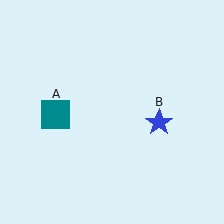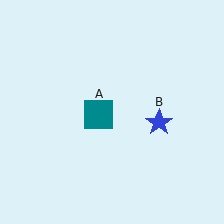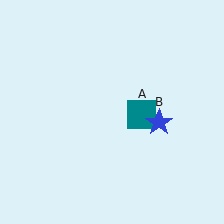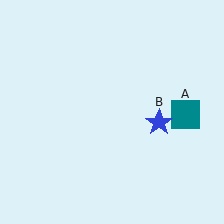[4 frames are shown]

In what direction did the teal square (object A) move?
The teal square (object A) moved right.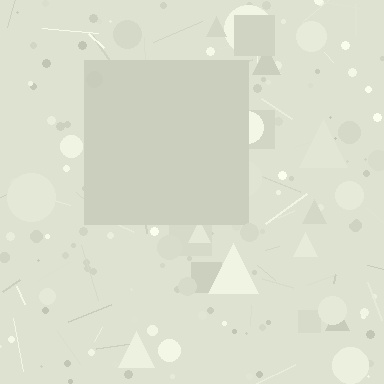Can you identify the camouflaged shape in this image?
The camouflaged shape is a square.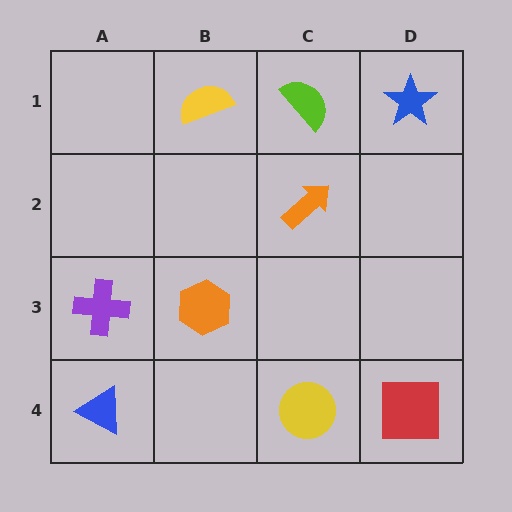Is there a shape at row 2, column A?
No, that cell is empty.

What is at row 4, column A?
A blue triangle.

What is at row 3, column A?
A purple cross.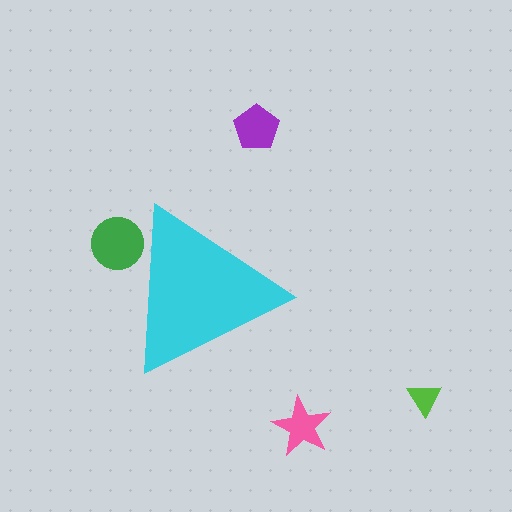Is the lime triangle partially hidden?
No, the lime triangle is fully visible.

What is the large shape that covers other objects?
A cyan triangle.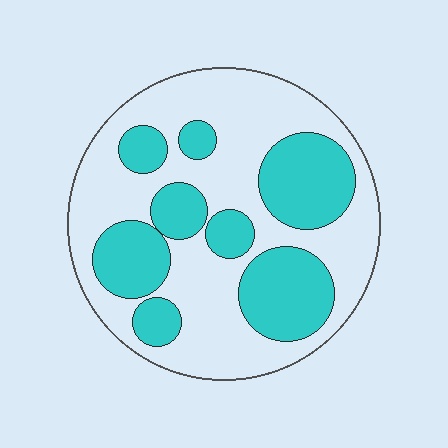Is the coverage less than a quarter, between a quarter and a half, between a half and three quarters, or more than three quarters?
Between a quarter and a half.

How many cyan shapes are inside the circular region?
8.